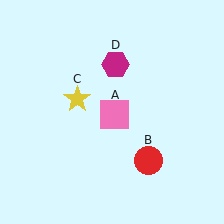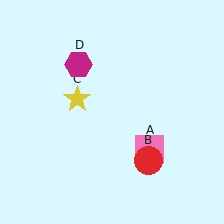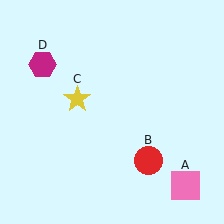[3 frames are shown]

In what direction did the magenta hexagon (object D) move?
The magenta hexagon (object D) moved left.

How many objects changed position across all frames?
2 objects changed position: pink square (object A), magenta hexagon (object D).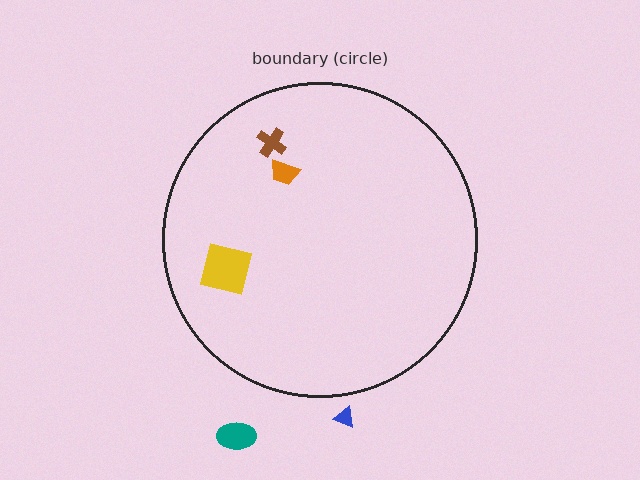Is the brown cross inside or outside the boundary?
Inside.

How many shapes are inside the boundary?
3 inside, 2 outside.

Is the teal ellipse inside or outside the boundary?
Outside.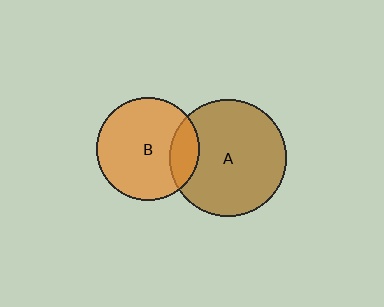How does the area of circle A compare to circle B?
Approximately 1.3 times.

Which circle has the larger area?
Circle A (brown).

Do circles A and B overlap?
Yes.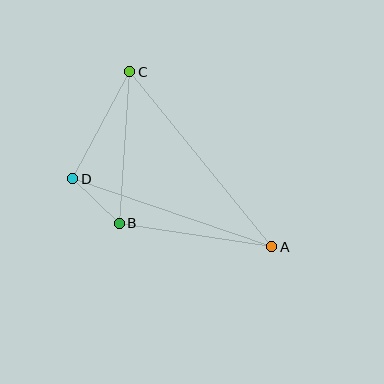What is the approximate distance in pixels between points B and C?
The distance between B and C is approximately 152 pixels.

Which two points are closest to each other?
Points B and D are closest to each other.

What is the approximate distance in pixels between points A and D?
The distance between A and D is approximately 210 pixels.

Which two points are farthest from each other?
Points A and C are farthest from each other.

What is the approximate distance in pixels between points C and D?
The distance between C and D is approximately 121 pixels.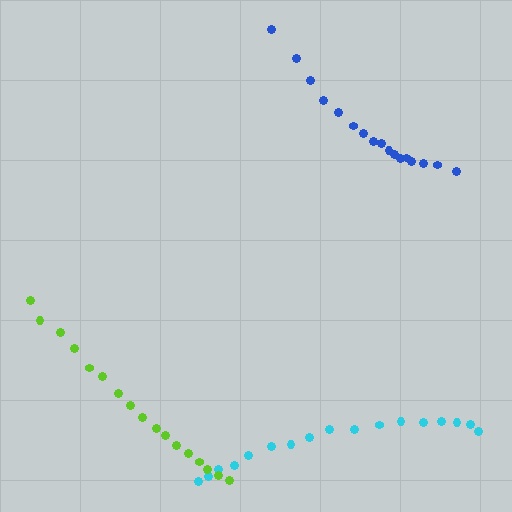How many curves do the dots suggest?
There are 3 distinct paths.